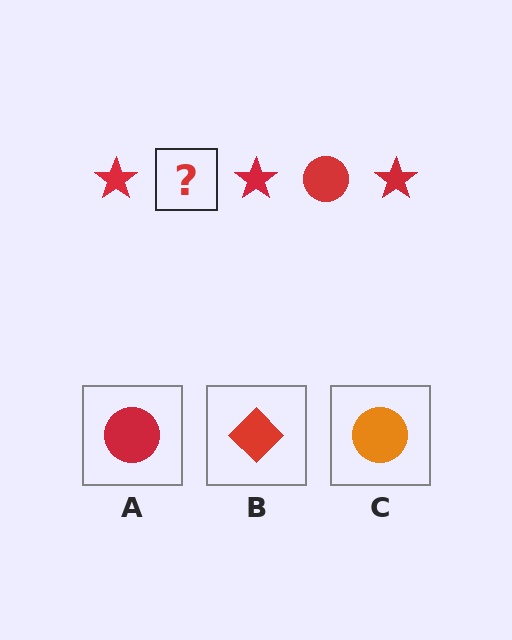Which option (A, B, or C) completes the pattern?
A.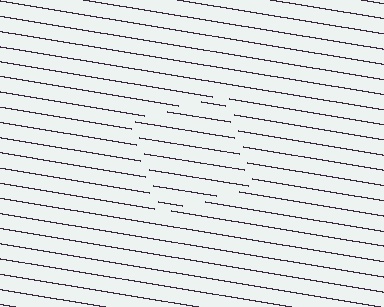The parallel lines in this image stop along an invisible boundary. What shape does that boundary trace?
An illusory square. The interior of the shape contains the same grating, shifted by half a period — the contour is defined by the phase discontinuity where line-ends from the inner and outer gratings abut.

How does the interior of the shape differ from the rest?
The interior of the shape contains the same grating, shifted by half a period — the contour is defined by the phase discontinuity where line-ends from the inner and outer gratings abut.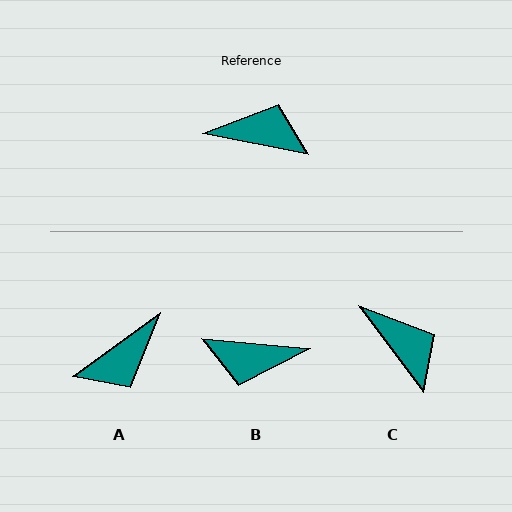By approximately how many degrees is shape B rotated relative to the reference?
Approximately 174 degrees clockwise.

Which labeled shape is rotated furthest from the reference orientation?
B, about 174 degrees away.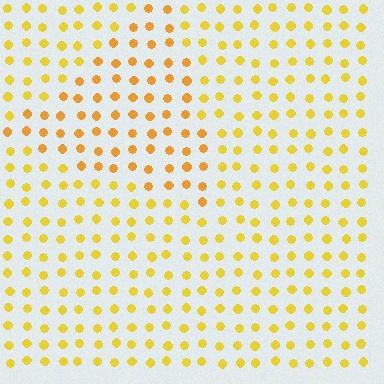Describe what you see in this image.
The image is filled with small yellow elements in a uniform arrangement. A triangle-shaped region is visible where the elements are tinted to a slightly different hue, forming a subtle color boundary.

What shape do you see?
I see a triangle.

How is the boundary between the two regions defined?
The boundary is defined purely by a slight shift in hue (about 18 degrees). Spacing, size, and orientation are identical on both sides.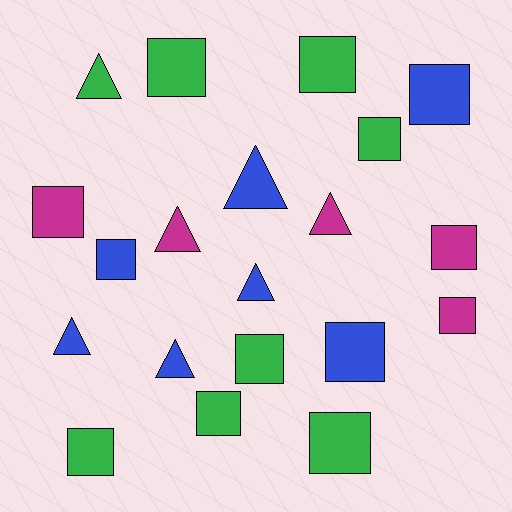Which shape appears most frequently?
Square, with 13 objects.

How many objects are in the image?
There are 20 objects.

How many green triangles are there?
There is 1 green triangle.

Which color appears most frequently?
Green, with 8 objects.